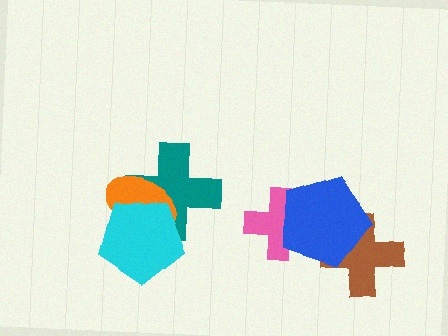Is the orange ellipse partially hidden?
Yes, it is partially covered by another shape.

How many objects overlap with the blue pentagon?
2 objects overlap with the blue pentagon.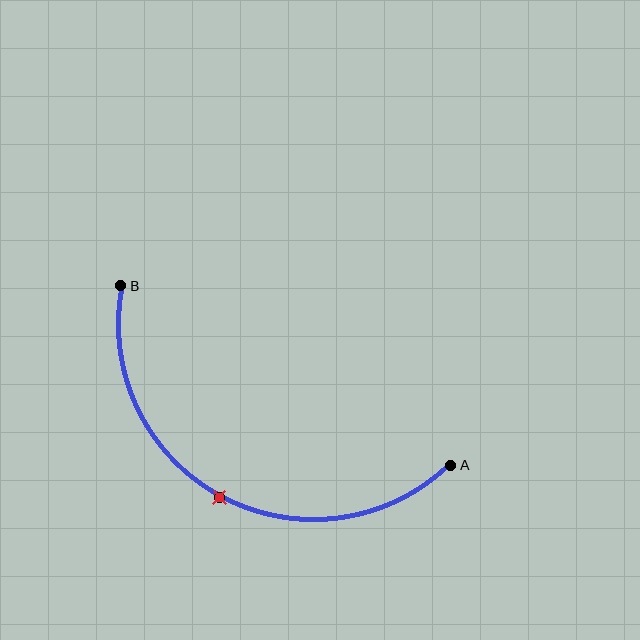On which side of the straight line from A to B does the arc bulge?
The arc bulges below the straight line connecting A and B.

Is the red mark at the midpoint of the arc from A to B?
Yes. The red mark lies on the arc at equal arc-length from both A and B — it is the arc midpoint.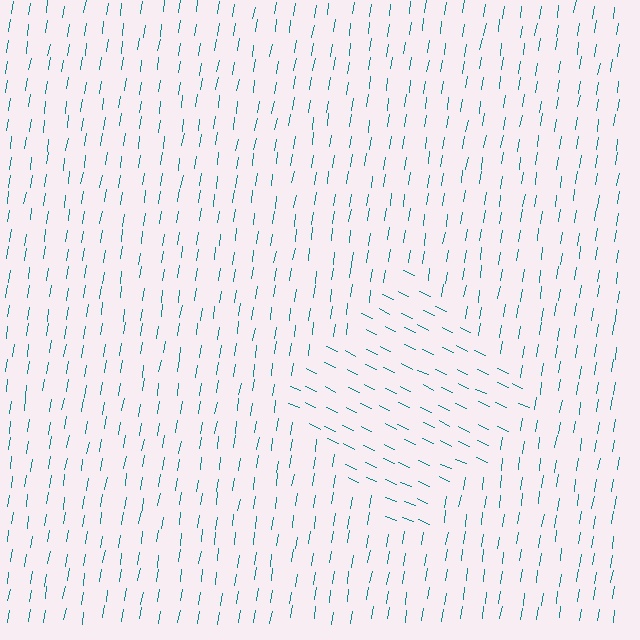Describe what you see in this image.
The image is filled with small teal line segments. A diamond region in the image has lines oriented differently from the surrounding lines, creating a visible texture boundary.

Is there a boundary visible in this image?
Yes, there is a texture boundary formed by a change in line orientation.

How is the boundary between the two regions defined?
The boundary is defined purely by a change in line orientation (approximately 74 degrees difference). All lines are the same color and thickness.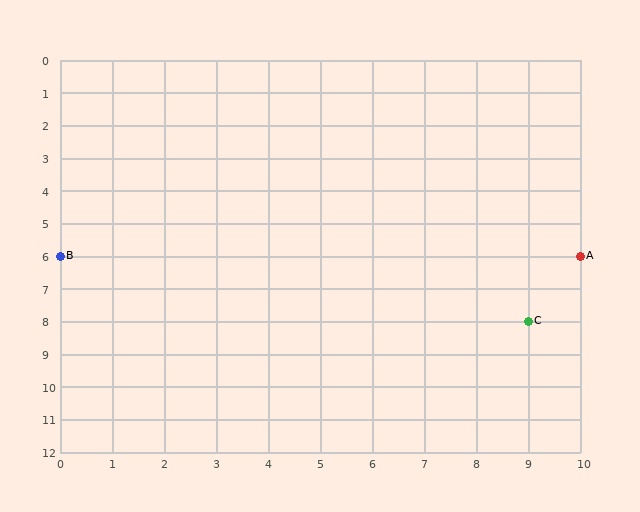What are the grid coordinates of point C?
Point C is at grid coordinates (9, 8).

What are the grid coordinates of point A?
Point A is at grid coordinates (10, 6).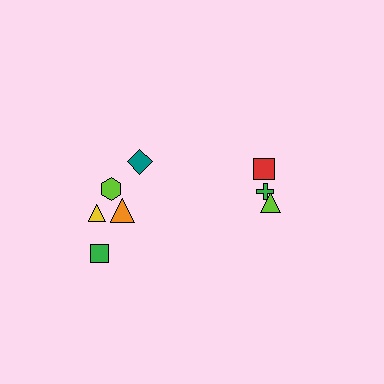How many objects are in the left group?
There are 5 objects.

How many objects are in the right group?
There are 3 objects.